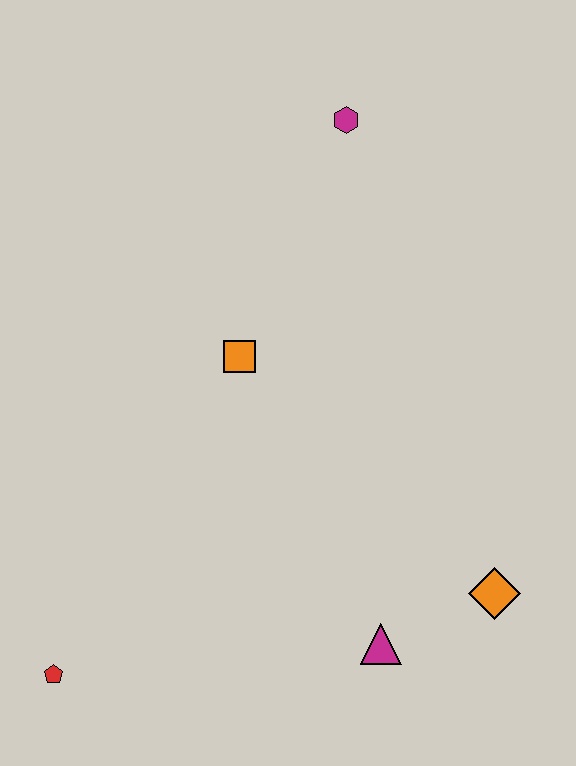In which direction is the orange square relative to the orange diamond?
The orange square is to the left of the orange diamond.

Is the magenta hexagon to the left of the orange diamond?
Yes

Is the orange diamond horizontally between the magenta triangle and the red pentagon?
No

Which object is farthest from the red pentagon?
The magenta hexagon is farthest from the red pentagon.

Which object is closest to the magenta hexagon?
The orange square is closest to the magenta hexagon.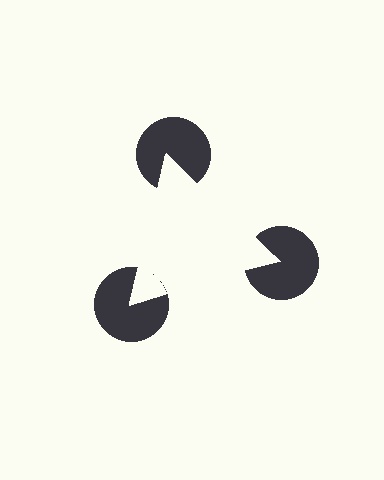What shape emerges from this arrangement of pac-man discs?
An illusory triangle — its edges are inferred from the aligned wedge cuts in the pac-man discs, not physically drawn.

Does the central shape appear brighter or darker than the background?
It typically appears slightly brighter than the background, even though no actual brightness change is drawn.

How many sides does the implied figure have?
3 sides.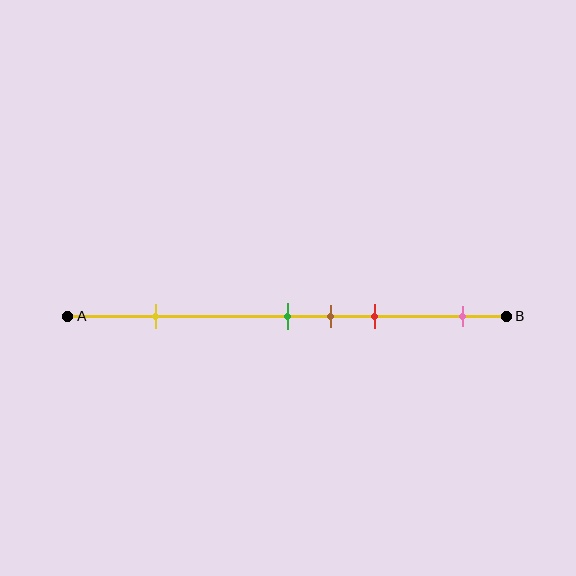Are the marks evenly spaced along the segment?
No, the marks are not evenly spaced.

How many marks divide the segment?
There are 5 marks dividing the segment.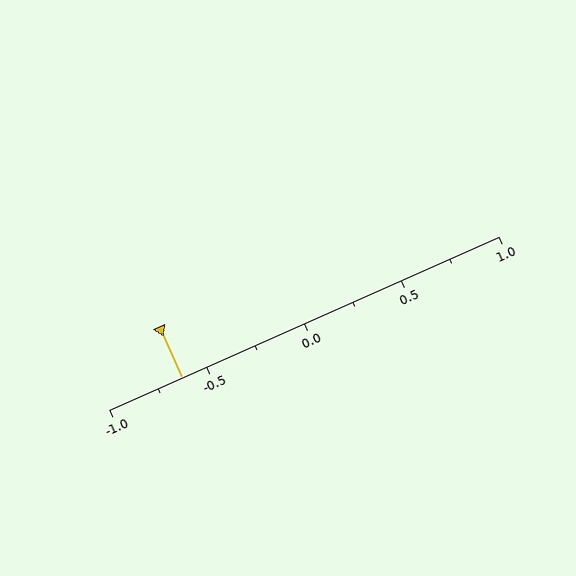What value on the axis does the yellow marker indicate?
The marker indicates approximately -0.62.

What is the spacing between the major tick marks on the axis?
The major ticks are spaced 0.5 apart.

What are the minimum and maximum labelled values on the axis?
The axis runs from -1.0 to 1.0.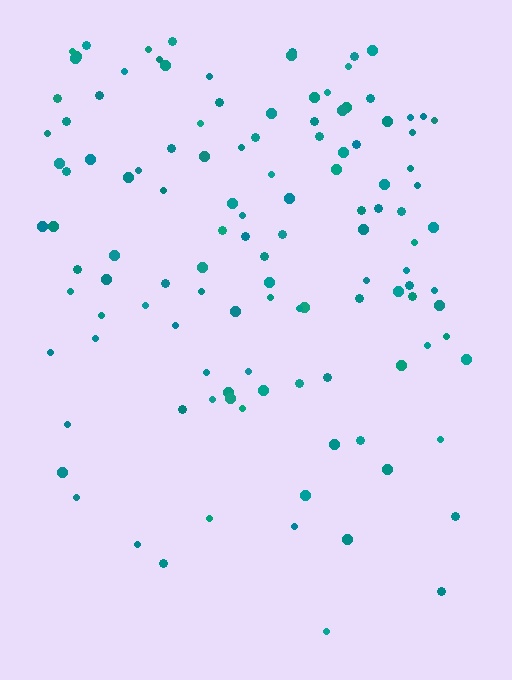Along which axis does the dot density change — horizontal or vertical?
Vertical.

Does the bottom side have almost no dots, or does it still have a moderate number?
Still a moderate number, just noticeably fewer than the top.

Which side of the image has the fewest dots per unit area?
The bottom.